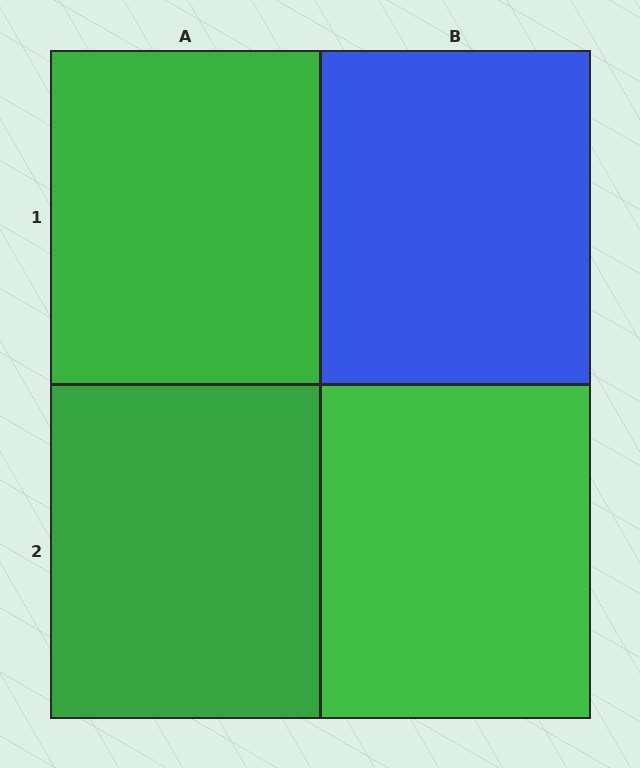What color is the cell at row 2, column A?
Green.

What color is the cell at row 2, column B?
Green.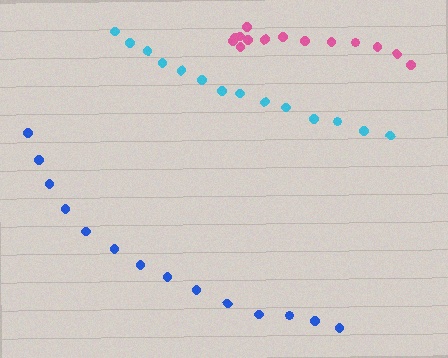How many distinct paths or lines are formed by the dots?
There are 3 distinct paths.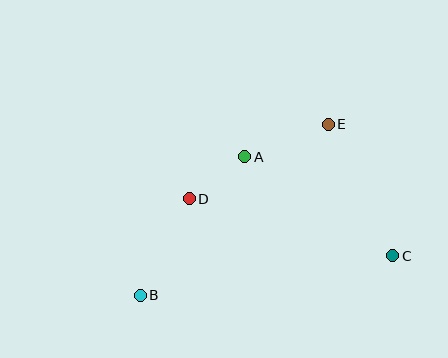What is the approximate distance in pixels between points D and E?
The distance between D and E is approximately 157 pixels.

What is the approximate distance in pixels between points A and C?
The distance between A and C is approximately 178 pixels.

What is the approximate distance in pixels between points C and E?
The distance between C and E is approximately 147 pixels.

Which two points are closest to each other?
Points A and D are closest to each other.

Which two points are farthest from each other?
Points B and C are farthest from each other.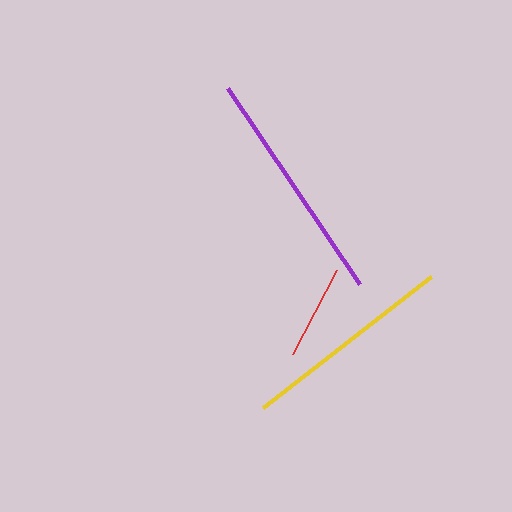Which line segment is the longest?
The purple line is the longest at approximately 236 pixels.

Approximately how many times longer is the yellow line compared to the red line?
The yellow line is approximately 2.3 times the length of the red line.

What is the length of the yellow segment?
The yellow segment is approximately 213 pixels long.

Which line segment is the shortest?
The red line is the shortest at approximately 94 pixels.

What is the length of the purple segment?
The purple segment is approximately 236 pixels long.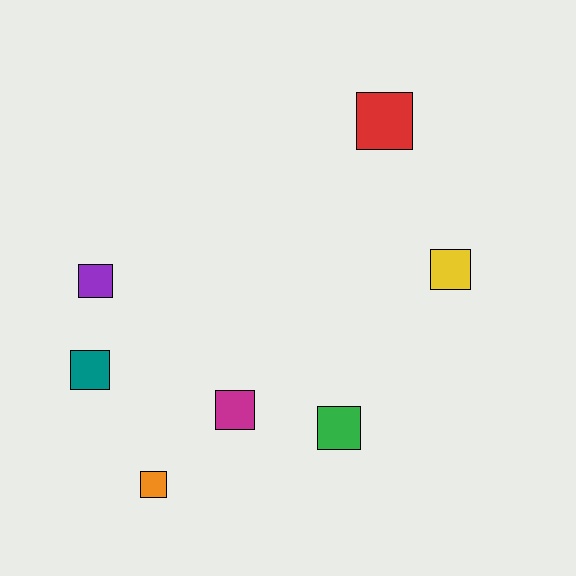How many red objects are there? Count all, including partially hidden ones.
There is 1 red object.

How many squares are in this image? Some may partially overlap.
There are 7 squares.